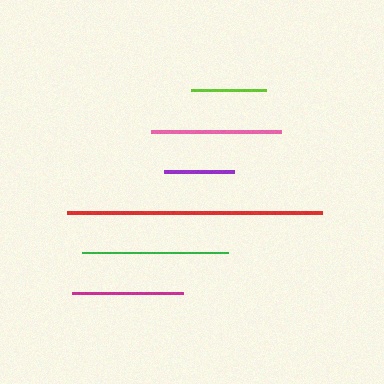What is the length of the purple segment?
The purple segment is approximately 70 pixels long.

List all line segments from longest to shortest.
From longest to shortest: red, green, pink, magenta, lime, purple.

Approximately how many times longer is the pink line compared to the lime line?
The pink line is approximately 1.8 times the length of the lime line.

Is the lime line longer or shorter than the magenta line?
The magenta line is longer than the lime line.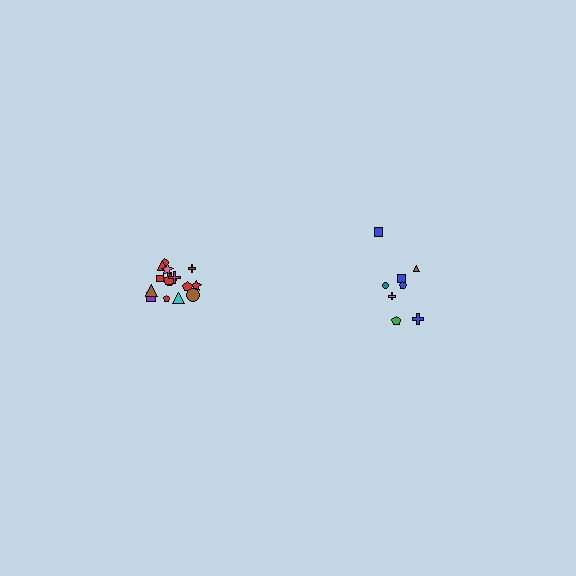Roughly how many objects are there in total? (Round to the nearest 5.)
Roughly 25 objects in total.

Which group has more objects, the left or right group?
The left group.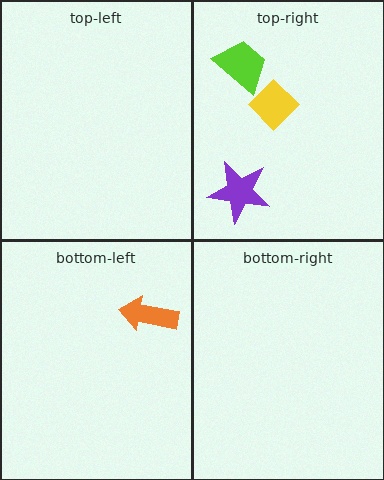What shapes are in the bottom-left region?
The orange arrow.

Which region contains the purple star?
The top-right region.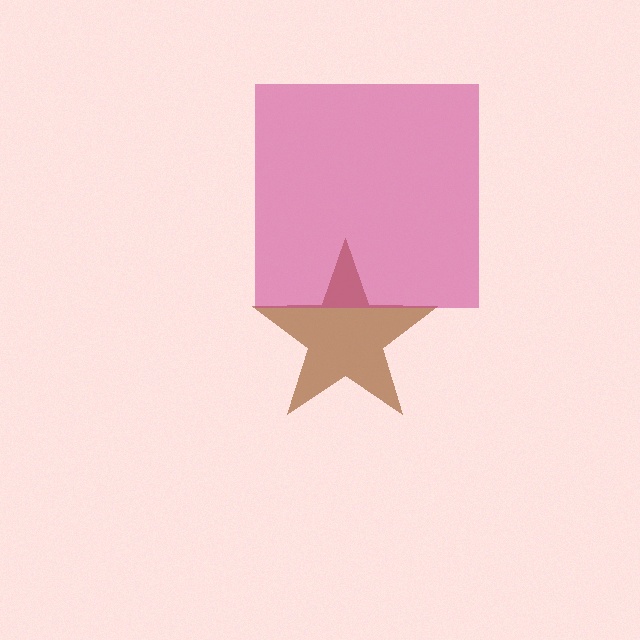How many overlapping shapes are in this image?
There are 2 overlapping shapes in the image.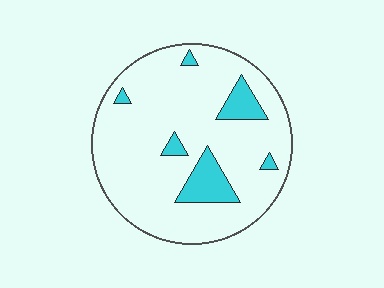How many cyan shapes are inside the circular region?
6.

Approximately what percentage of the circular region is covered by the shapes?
Approximately 15%.